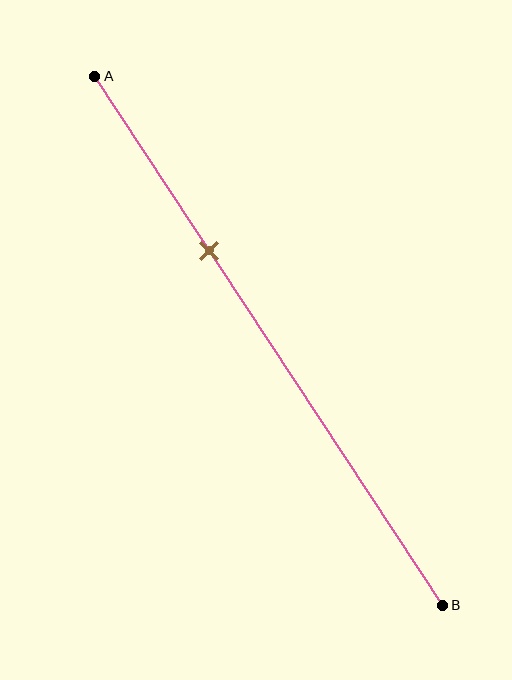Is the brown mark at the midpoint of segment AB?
No, the mark is at about 35% from A, not at the 50% midpoint.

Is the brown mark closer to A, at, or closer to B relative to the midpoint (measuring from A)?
The brown mark is closer to point A than the midpoint of segment AB.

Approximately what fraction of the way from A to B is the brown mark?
The brown mark is approximately 35% of the way from A to B.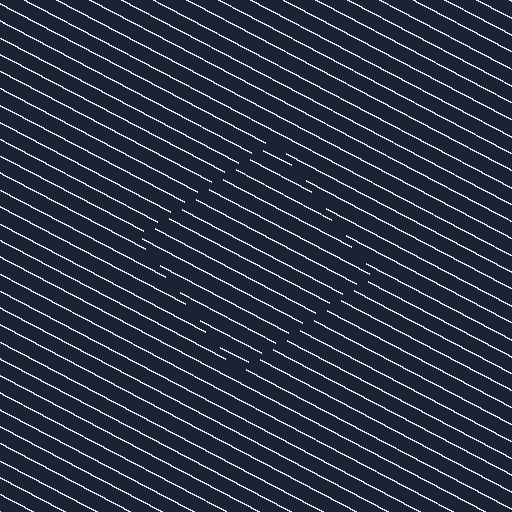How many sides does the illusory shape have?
4 sides — the line-ends trace a square.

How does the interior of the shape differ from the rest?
The interior of the shape contains the same grating, shifted by half a period — the contour is defined by the phase discontinuity where line-ends from the inner and outer gratings abut.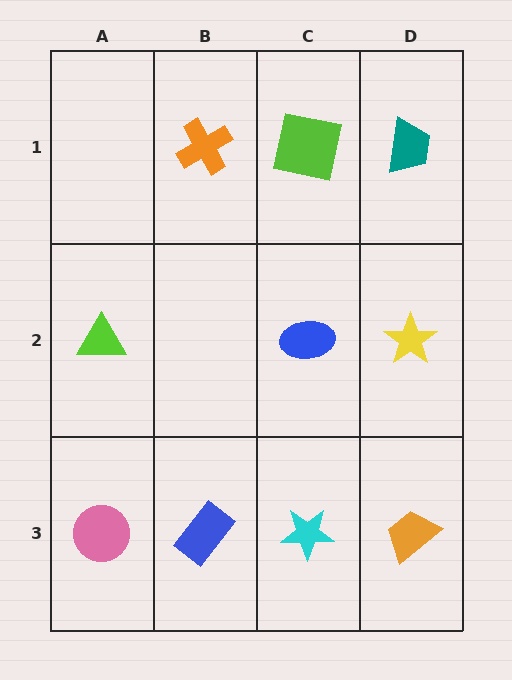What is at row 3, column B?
A blue rectangle.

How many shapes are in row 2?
3 shapes.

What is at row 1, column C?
A lime square.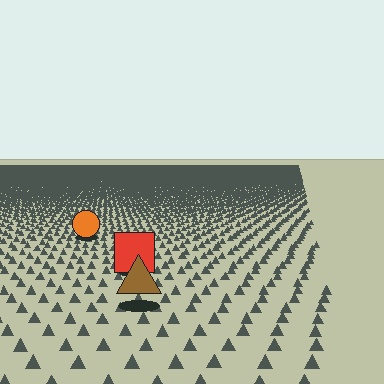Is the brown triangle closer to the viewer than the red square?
Yes. The brown triangle is closer — you can tell from the texture gradient: the ground texture is coarser near it.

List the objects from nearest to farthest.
From nearest to farthest: the brown triangle, the red square, the orange circle.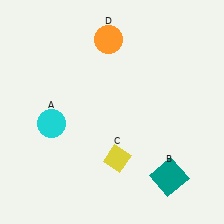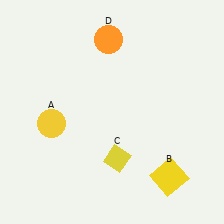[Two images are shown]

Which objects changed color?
A changed from cyan to yellow. B changed from teal to yellow.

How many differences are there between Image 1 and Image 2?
There are 2 differences between the two images.